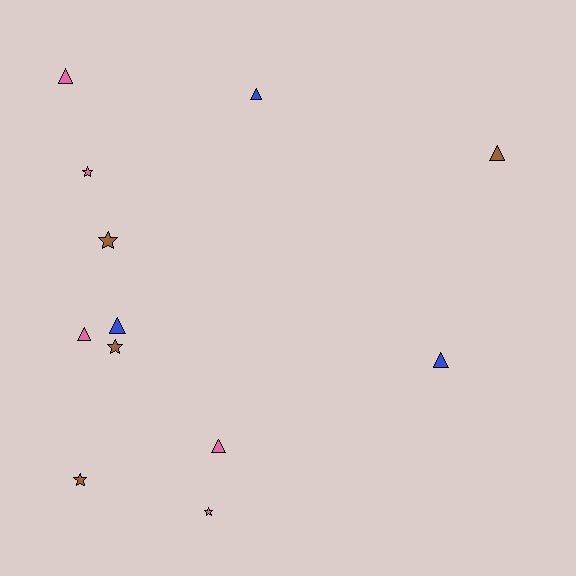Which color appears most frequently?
Pink, with 5 objects.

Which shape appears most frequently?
Triangle, with 7 objects.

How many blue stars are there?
There are no blue stars.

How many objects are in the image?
There are 12 objects.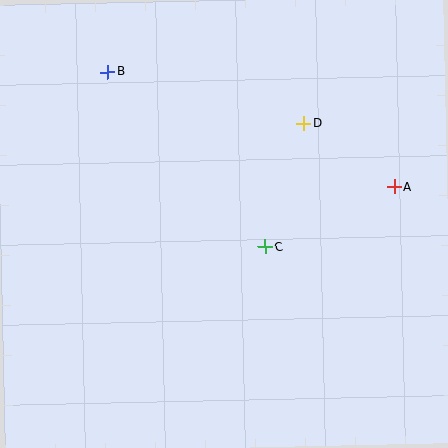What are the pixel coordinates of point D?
Point D is at (304, 123).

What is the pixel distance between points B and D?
The distance between B and D is 203 pixels.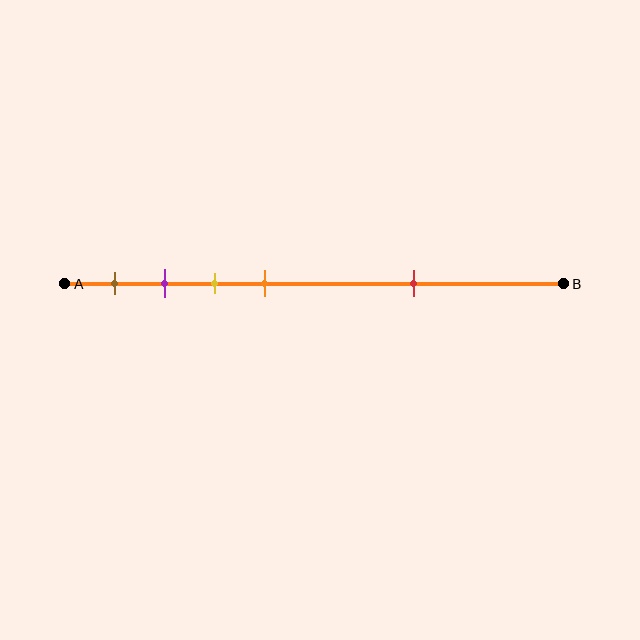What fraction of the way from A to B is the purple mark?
The purple mark is approximately 20% (0.2) of the way from A to B.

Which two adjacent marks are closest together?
The purple and yellow marks are the closest adjacent pair.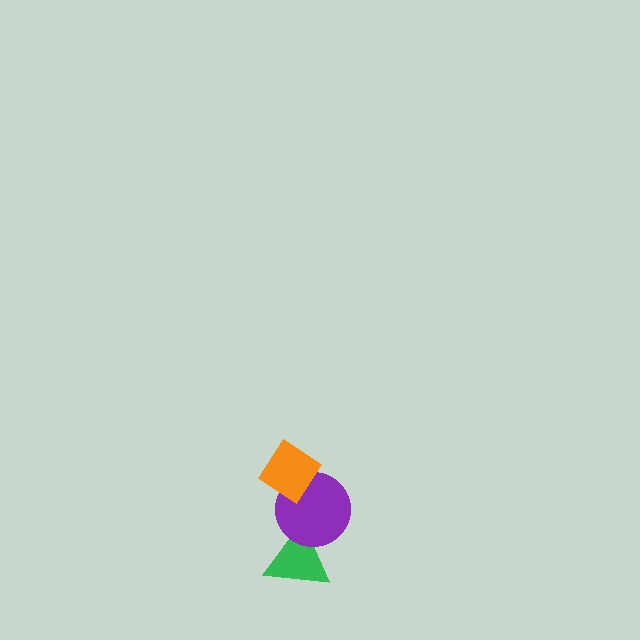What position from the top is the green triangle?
The green triangle is 3rd from the top.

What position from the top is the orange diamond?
The orange diamond is 1st from the top.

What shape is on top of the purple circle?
The orange diamond is on top of the purple circle.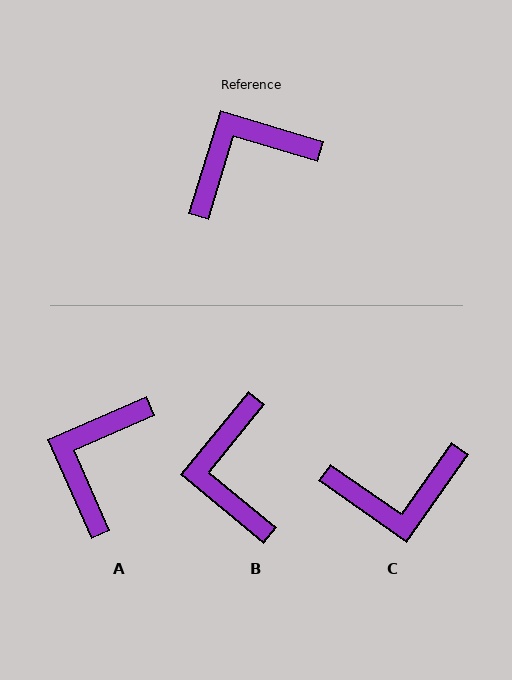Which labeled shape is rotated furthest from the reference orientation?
C, about 162 degrees away.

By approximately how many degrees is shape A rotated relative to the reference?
Approximately 41 degrees counter-clockwise.